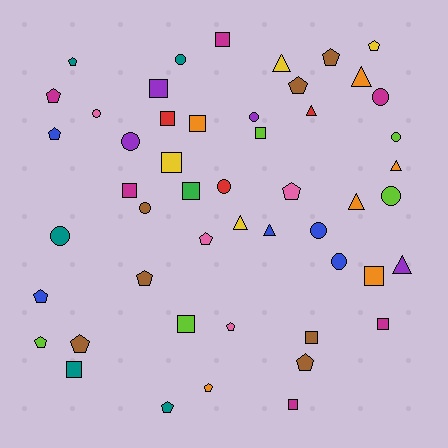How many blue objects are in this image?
There are 5 blue objects.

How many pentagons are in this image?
There are 16 pentagons.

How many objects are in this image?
There are 50 objects.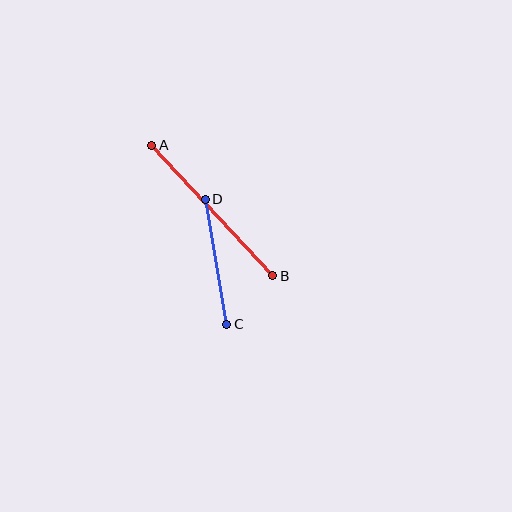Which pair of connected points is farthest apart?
Points A and B are farthest apart.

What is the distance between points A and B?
The distance is approximately 177 pixels.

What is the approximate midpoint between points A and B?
The midpoint is at approximately (212, 211) pixels.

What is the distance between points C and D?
The distance is approximately 127 pixels.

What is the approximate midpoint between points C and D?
The midpoint is at approximately (216, 262) pixels.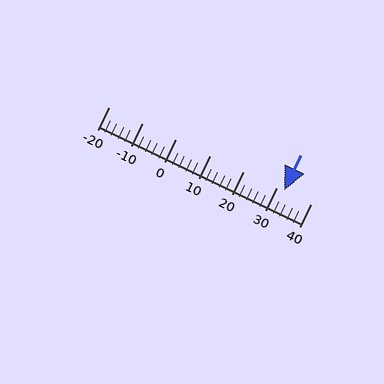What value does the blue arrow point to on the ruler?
The blue arrow points to approximately 32.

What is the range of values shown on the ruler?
The ruler shows values from -20 to 40.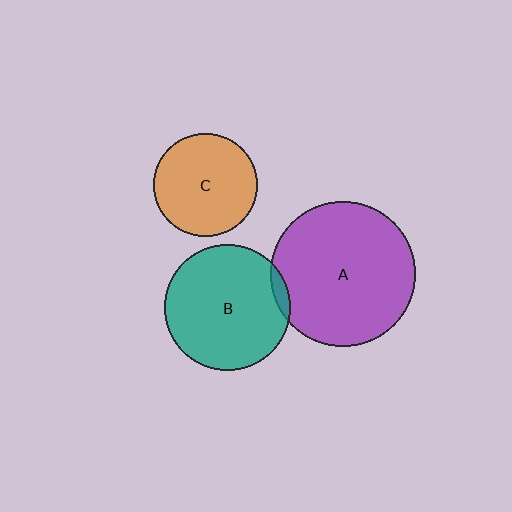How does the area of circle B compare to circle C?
Approximately 1.5 times.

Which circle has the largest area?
Circle A (purple).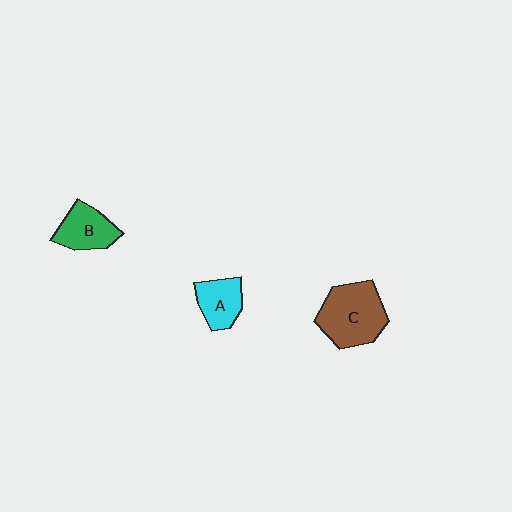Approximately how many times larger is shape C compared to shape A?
Approximately 1.8 times.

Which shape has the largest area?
Shape C (brown).